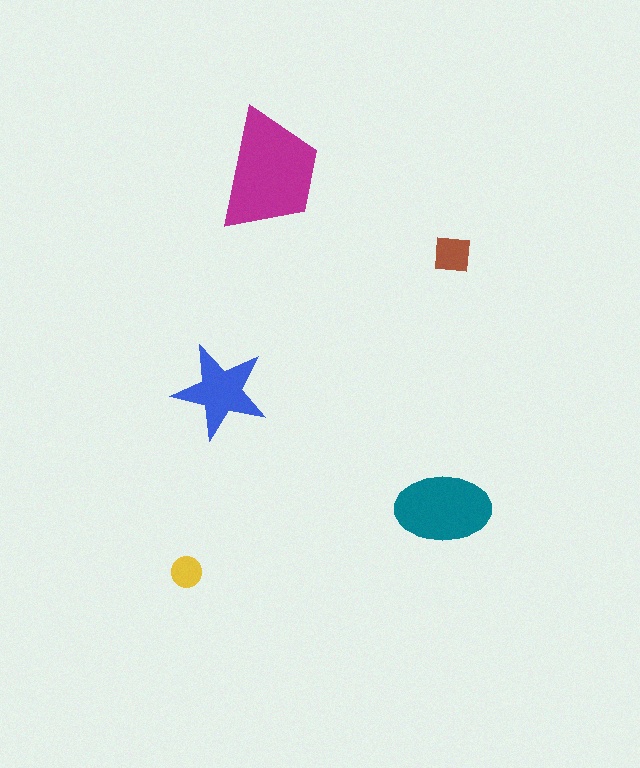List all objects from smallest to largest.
The yellow circle, the brown square, the blue star, the teal ellipse, the magenta trapezoid.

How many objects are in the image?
There are 5 objects in the image.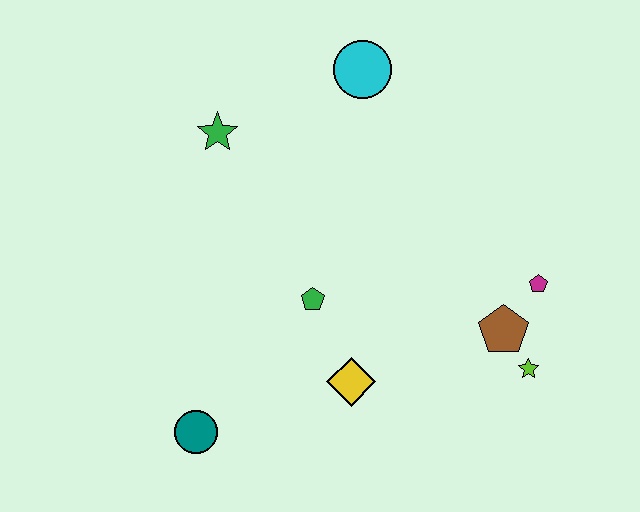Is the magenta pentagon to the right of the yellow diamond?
Yes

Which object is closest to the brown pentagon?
The lime star is closest to the brown pentagon.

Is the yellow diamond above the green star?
No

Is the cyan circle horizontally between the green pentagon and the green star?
No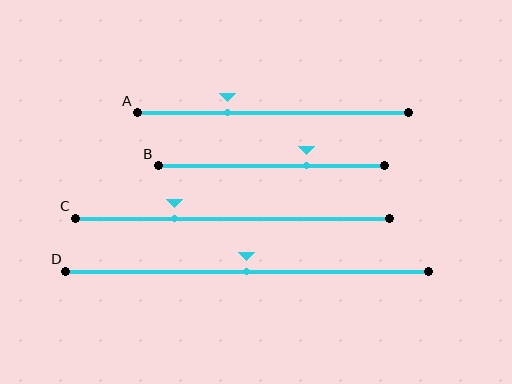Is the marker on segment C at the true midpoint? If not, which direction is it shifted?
No, the marker on segment C is shifted to the left by about 18% of the segment length.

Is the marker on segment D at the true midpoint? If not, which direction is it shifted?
Yes, the marker on segment D is at the true midpoint.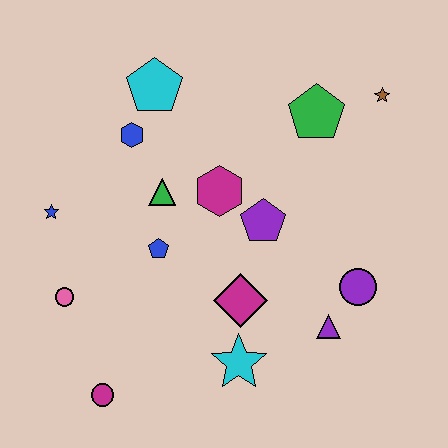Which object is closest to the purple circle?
The purple triangle is closest to the purple circle.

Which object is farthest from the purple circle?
The blue star is farthest from the purple circle.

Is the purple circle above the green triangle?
No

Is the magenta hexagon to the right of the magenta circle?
Yes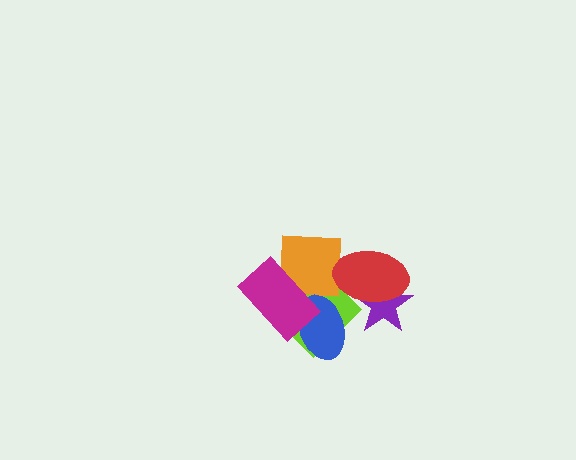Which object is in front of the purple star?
The red ellipse is in front of the purple star.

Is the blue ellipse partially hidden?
Yes, it is partially covered by another shape.